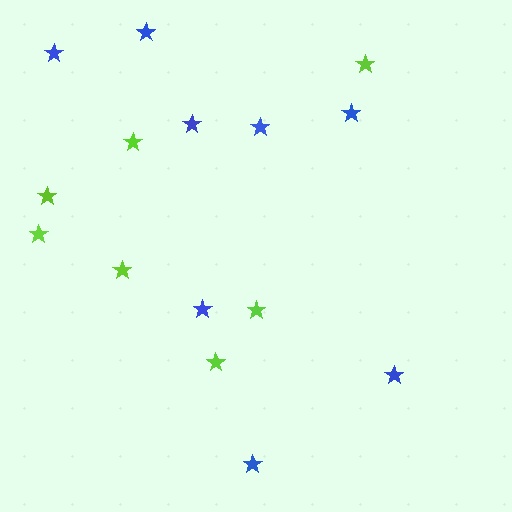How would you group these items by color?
There are 2 groups: one group of lime stars (7) and one group of blue stars (8).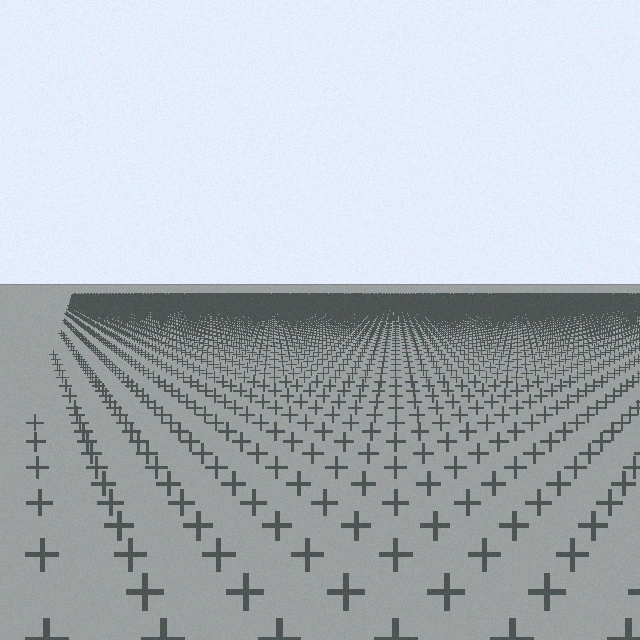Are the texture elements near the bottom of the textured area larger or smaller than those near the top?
Larger. Near the bottom, elements are closer to the viewer and appear at a bigger on-screen size.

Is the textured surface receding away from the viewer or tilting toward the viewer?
The surface is receding away from the viewer. Texture elements get smaller and denser toward the top.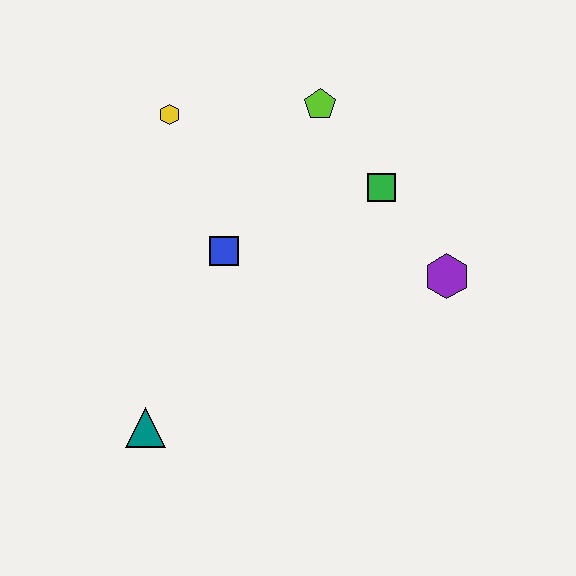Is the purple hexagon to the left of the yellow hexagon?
No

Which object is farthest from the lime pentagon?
The teal triangle is farthest from the lime pentagon.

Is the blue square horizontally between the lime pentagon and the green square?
No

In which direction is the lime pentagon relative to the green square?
The lime pentagon is above the green square.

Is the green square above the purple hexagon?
Yes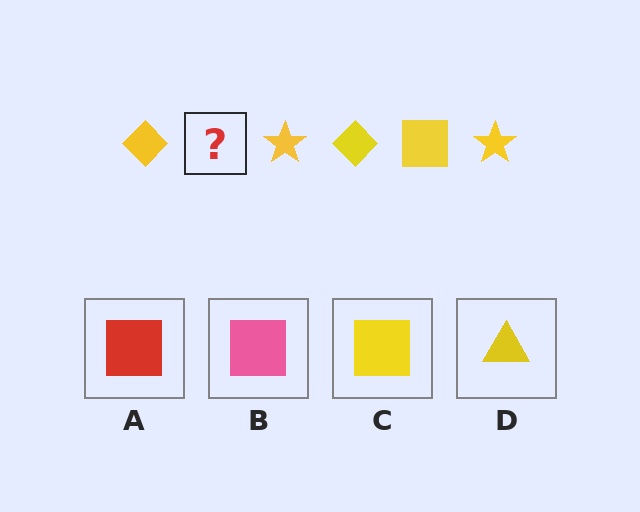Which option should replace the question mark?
Option C.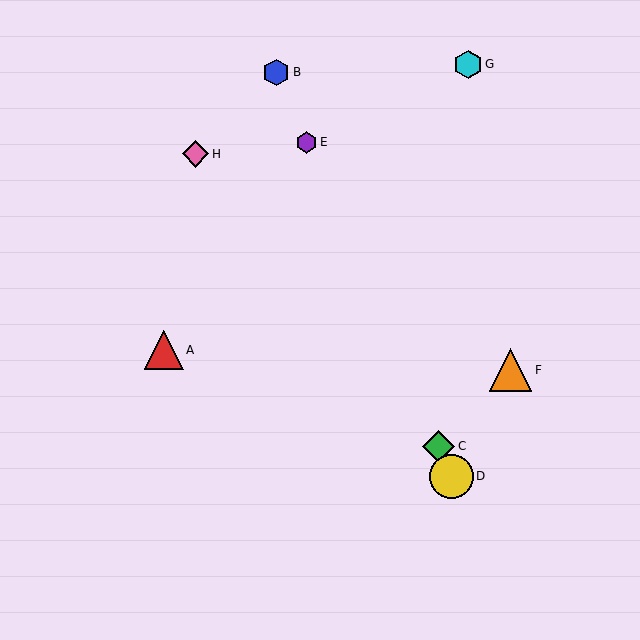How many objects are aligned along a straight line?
4 objects (B, C, D, E) are aligned along a straight line.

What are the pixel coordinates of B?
Object B is at (276, 72).